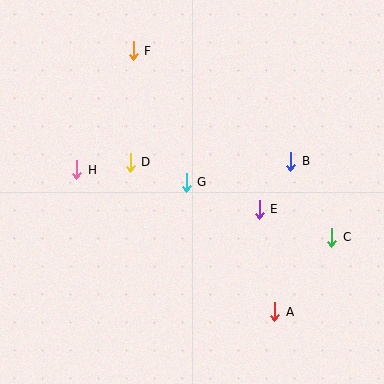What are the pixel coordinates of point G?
Point G is at (186, 182).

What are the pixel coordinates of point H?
Point H is at (77, 170).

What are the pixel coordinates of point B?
Point B is at (291, 161).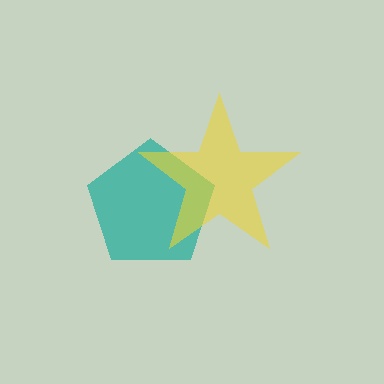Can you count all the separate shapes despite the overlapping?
Yes, there are 2 separate shapes.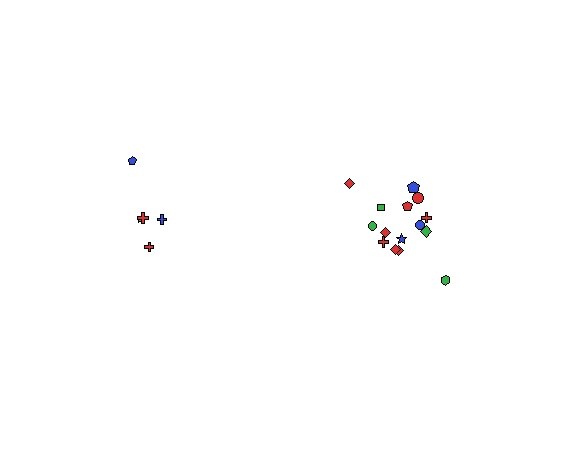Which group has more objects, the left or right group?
The right group.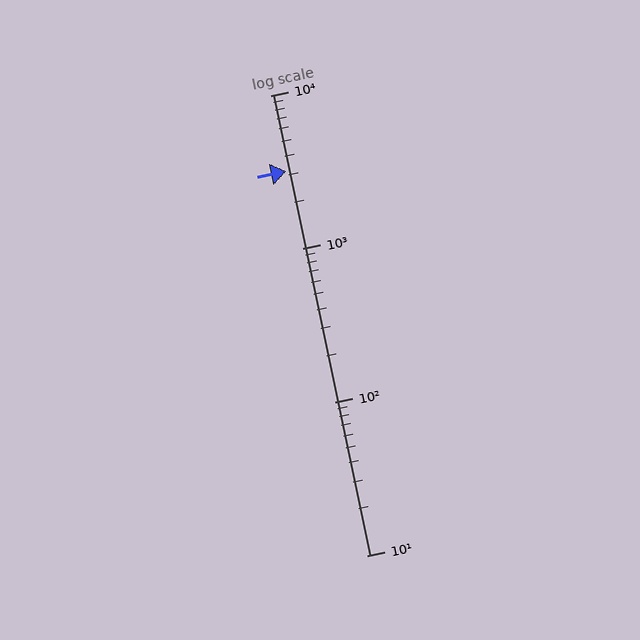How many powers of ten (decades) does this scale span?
The scale spans 3 decades, from 10 to 10000.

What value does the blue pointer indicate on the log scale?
The pointer indicates approximately 3200.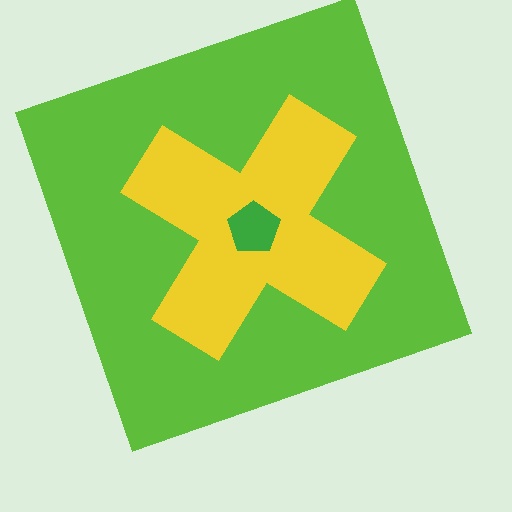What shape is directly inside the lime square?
The yellow cross.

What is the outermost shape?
The lime square.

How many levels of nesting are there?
3.